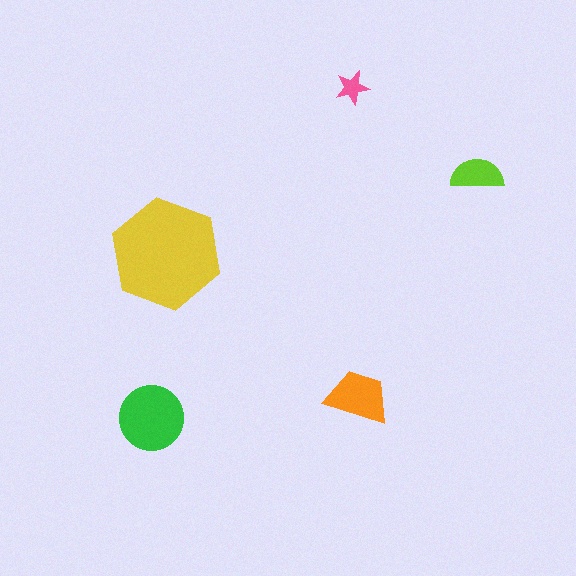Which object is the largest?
The yellow hexagon.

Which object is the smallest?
The pink star.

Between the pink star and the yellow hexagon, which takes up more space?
The yellow hexagon.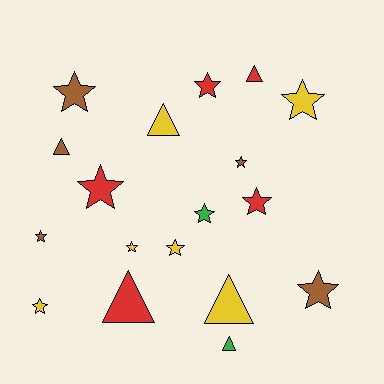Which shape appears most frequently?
Star, with 12 objects.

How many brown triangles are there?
There is 1 brown triangle.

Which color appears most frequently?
Yellow, with 6 objects.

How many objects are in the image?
There are 18 objects.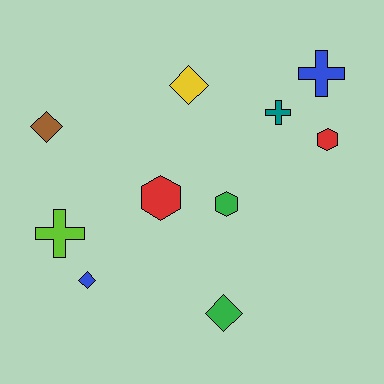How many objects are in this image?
There are 10 objects.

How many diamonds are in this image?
There are 4 diamonds.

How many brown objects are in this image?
There is 1 brown object.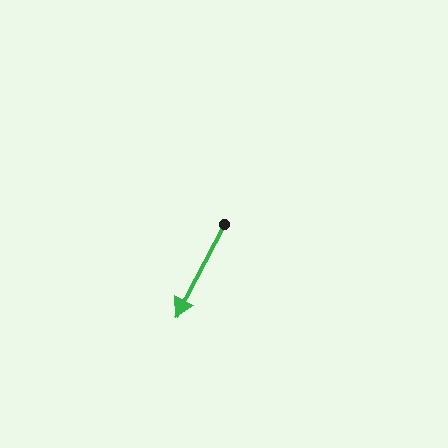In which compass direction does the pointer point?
Southwest.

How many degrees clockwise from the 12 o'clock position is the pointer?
Approximately 208 degrees.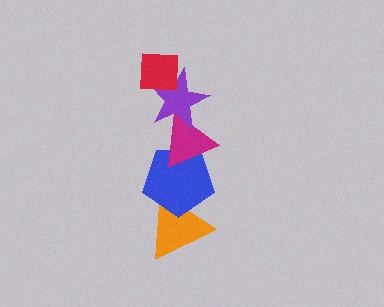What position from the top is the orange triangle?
The orange triangle is 5th from the top.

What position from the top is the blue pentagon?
The blue pentagon is 4th from the top.